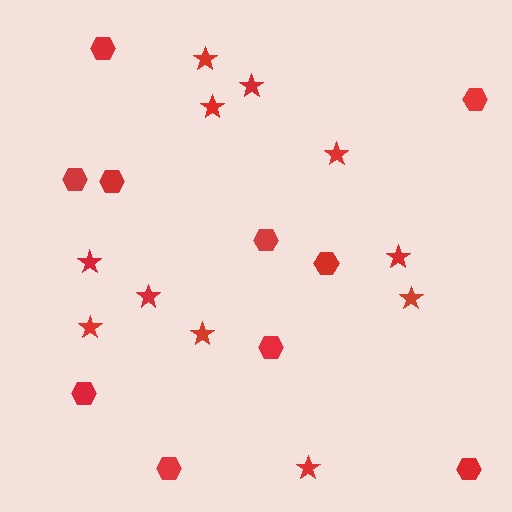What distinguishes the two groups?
There are 2 groups: one group of hexagons (10) and one group of stars (11).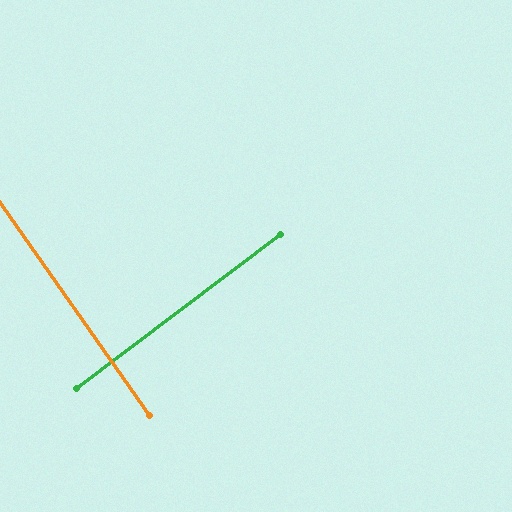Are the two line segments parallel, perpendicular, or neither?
Perpendicular — they meet at approximately 88°.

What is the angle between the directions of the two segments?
Approximately 88 degrees.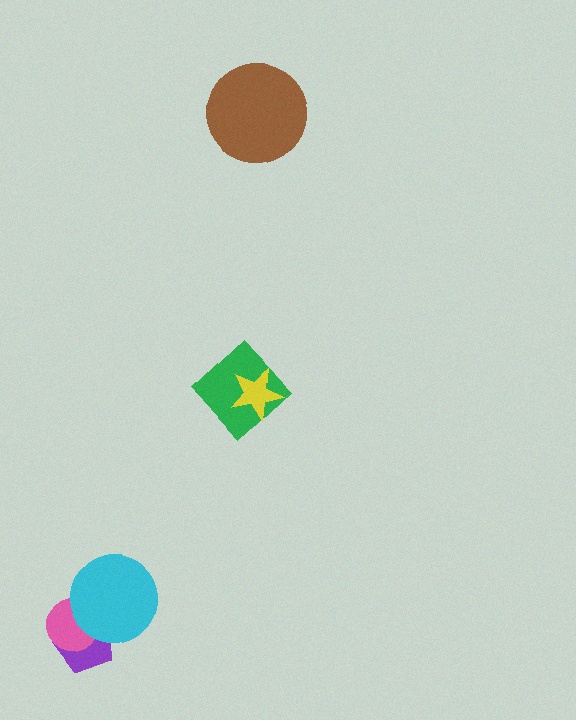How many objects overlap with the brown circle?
0 objects overlap with the brown circle.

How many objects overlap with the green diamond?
1 object overlaps with the green diamond.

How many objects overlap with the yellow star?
1 object overlaps with the yellow star.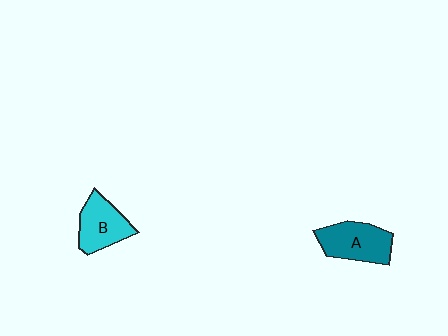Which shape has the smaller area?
Shape B (cyan).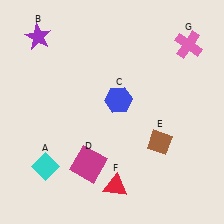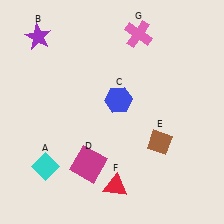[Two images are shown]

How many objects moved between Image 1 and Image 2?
1 object moved between the two images.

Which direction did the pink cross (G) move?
The pink cross (G) moved left.